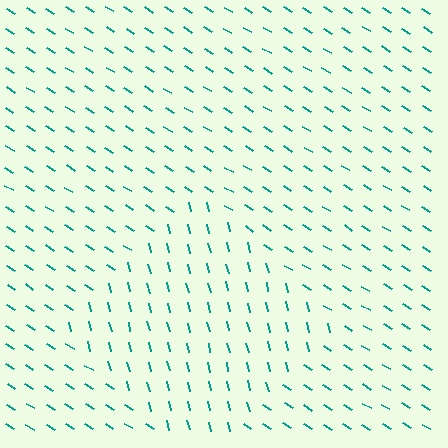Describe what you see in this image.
The image is filled with small teal line segments. A diamond region in the image has lines oriented differently from the surrounding lines, creating a visible texture boundary.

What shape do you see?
I see a diamond.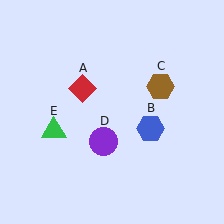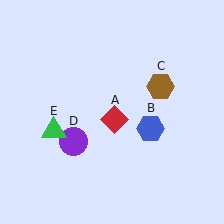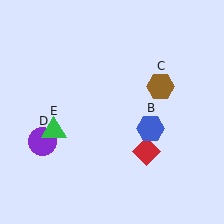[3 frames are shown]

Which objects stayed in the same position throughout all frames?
Blue hexagon (object B) and brown hexagon (object C) and green triangle (object E) remained stationary.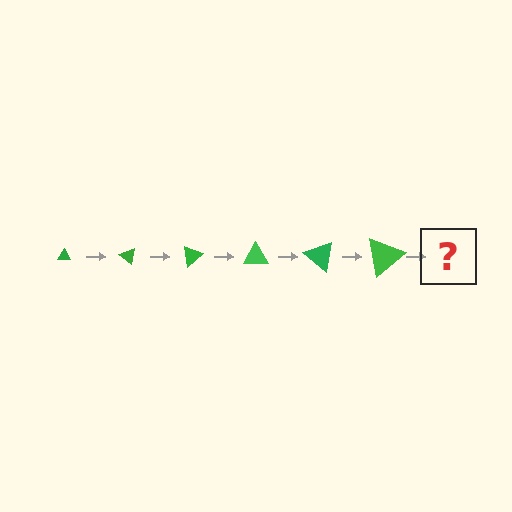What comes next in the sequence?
The next element should be a triangle, larger than the previous one and rotated 240 degrees from the start.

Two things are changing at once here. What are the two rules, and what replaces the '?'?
The two rules are that the triangle grows larger each step and it rotates 40 degrees each step. The '?' should be a triangle, larger than the previous one and rotated 240 degrees from the start.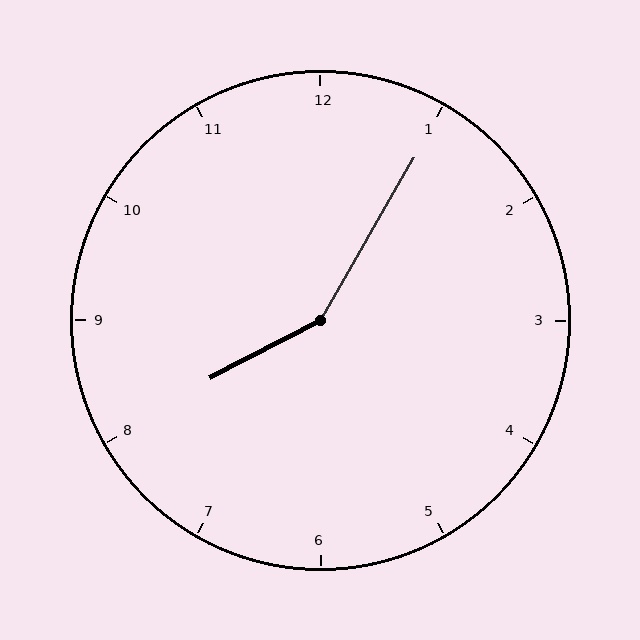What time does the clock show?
8:05.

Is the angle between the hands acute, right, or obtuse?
It is obtuse.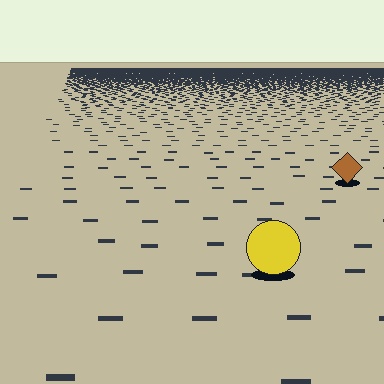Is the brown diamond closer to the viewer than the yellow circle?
No. The yellow circle is closer — you can tell from the texture gradient: the ground texture is coarser near it.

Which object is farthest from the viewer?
The brown diamond is farthest from the viewer. It appears smaller and the ground texture around it is denser.